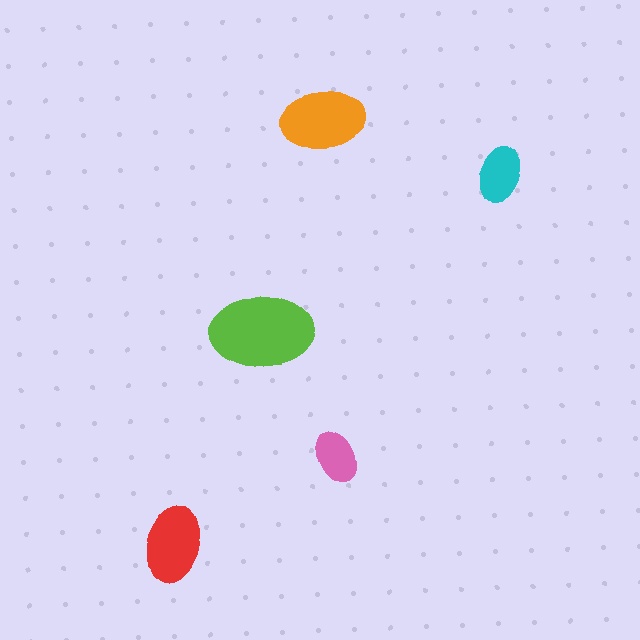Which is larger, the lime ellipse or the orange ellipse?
The lime one.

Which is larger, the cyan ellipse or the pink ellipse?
The cyan one.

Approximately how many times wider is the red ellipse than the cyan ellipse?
About 1.5 times wider.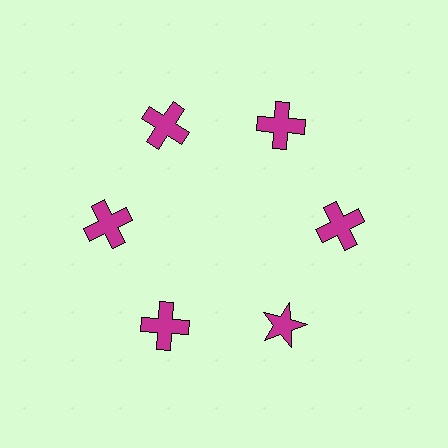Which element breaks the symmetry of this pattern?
The magenta star at roughly the 5 o'clock position breaks the symmetry. All other shapes are magenta crosses.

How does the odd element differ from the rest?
It has a different shape: star instead of cross.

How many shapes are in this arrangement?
There are 6 shapes arranged in a ring pattern.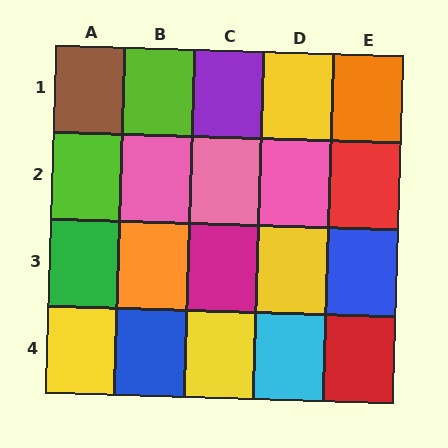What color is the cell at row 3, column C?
Magenta.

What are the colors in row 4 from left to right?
Yellow, blue, yellow, cyan, red.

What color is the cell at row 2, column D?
Pink.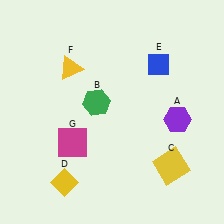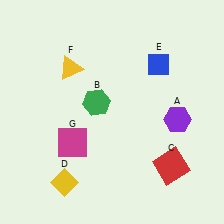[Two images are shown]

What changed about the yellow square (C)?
In Image 1, C is yellow. In Image 2, it changed to red.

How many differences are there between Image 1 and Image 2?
There is 1 difference between the two images.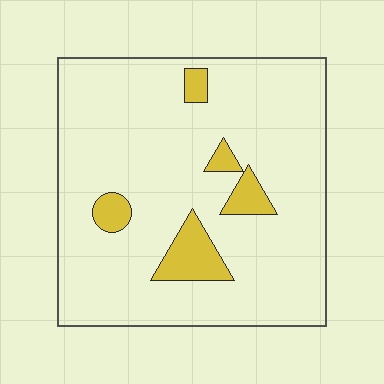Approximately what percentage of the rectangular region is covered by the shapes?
Approximately 10%.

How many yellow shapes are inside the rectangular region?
5.